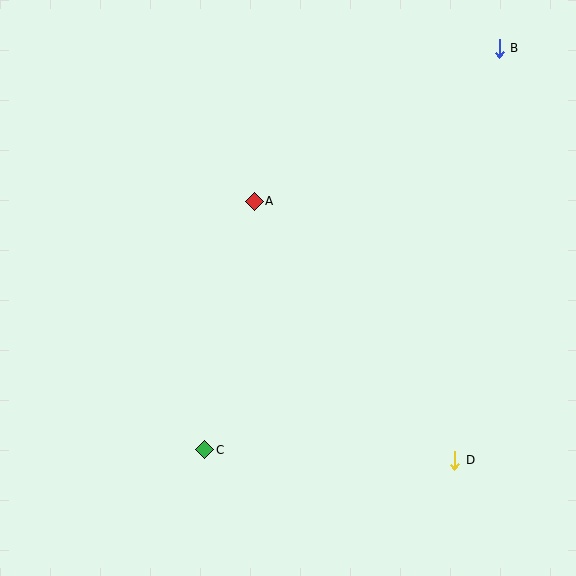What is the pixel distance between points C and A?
The distance between C and A is 254 pixels.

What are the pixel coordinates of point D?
Point D is at (455, 460).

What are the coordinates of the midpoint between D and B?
The midpoint between D and B is at (477, 254).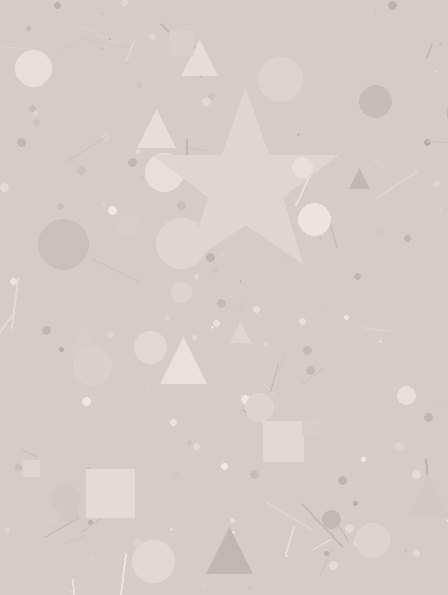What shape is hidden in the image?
A star is hidden in the image.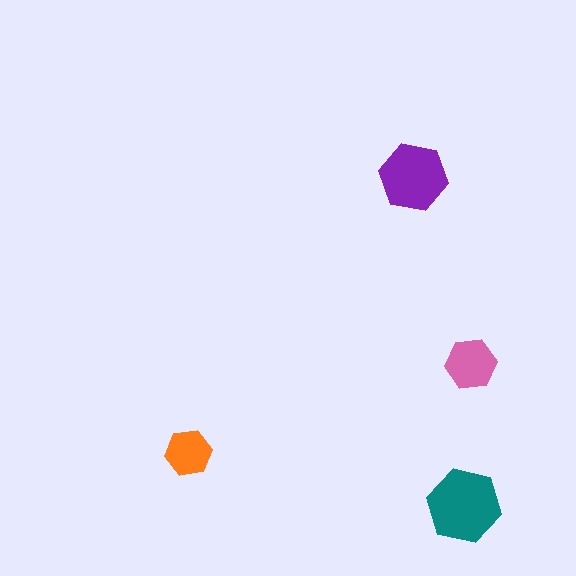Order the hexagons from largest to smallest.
the teal one, the purple one, the pink one, the orange one.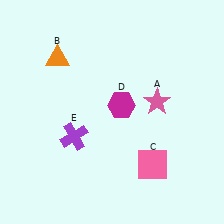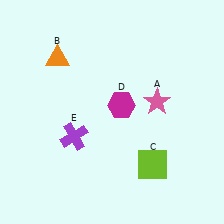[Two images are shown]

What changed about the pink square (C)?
In Image 1, C is pink. In Image 2, it changed to lime.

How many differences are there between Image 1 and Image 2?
There is 1 difference between the two images.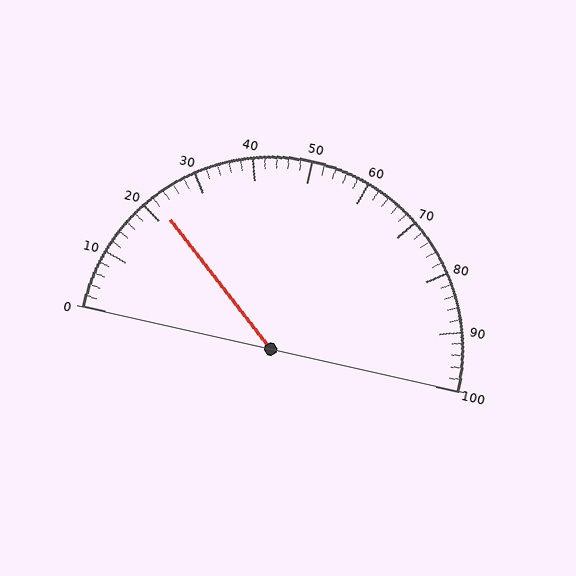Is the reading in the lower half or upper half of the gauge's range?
The reading is in the lower half of the range (0 to 100).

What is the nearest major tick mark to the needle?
The nearest major tick mark is 20.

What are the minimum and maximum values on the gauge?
The gauge ranges from 0 to 100.